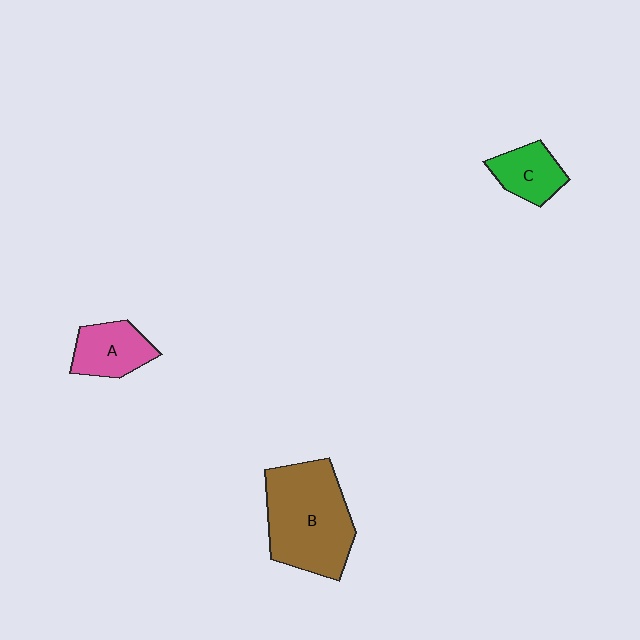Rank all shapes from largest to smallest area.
From largest to smallest: B (brown), A (pink), C (green).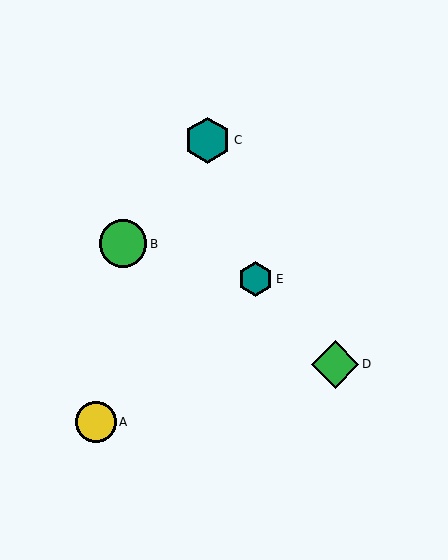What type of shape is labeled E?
Shape E is a teal hexagon.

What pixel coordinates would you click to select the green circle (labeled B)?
Click at (123, 244) to select the green circle B.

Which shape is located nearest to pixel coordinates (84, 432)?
The yellow circle (labeled A) at (96, 422) is nearest to that location.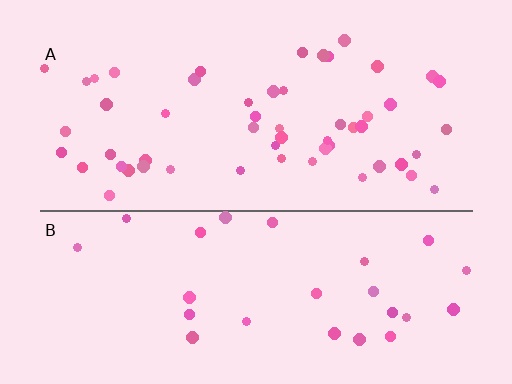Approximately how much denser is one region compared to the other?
Approximately 2.0× — region A over region B.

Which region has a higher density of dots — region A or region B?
A (the top).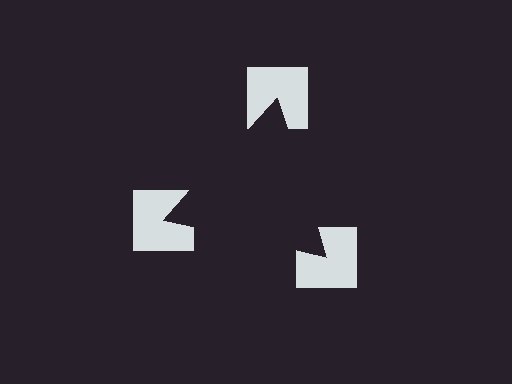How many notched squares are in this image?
There are 3 — one at each vertex of the illusory triangle.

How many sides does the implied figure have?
3 sides.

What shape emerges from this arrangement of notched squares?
An illusory triangle — its edges are inferred from the aligned wedge cuts in the notched squares, not physically drawn.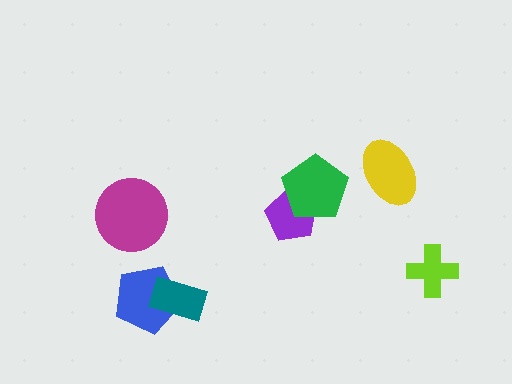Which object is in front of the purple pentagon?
The green pentagon is in front of the purple pentagon.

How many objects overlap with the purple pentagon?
1 object overlaps with the purple pentagon.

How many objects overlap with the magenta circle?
0 objects overlap with the magenta circle.